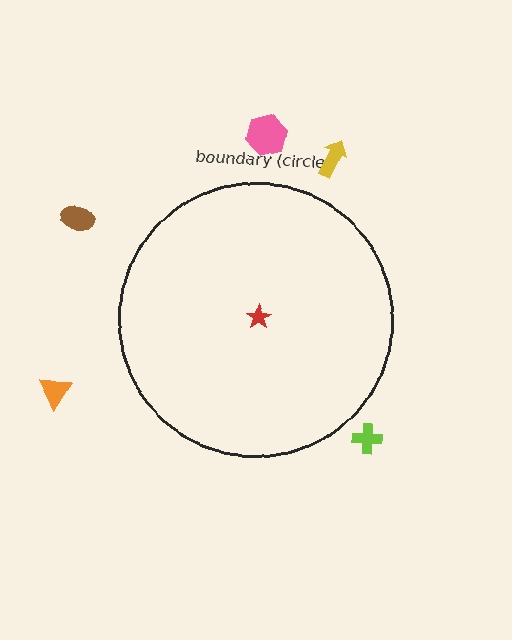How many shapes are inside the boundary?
1 inside, 5 outside.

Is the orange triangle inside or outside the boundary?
Outside.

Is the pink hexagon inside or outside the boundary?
Outside.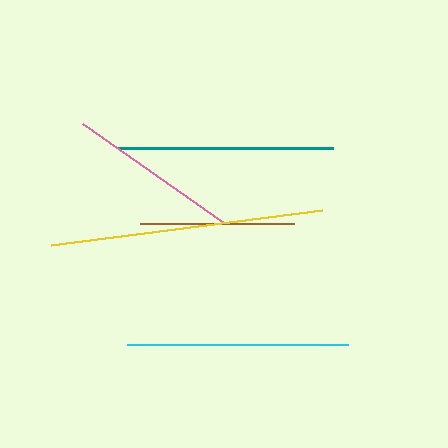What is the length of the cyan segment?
The cyan segment is approximately 221 pixels long.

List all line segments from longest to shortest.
From longest to shortest: yellow, cyan, teal, pink, brown.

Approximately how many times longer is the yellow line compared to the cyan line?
The yellow line is approximately 1.2 times the length of the cyan line.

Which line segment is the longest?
The yellow line is the longest at approximately 273 pixels.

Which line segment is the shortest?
The brown line is the shortest at approximately 154 pixels.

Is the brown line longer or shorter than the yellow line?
The yellow line is longer than the brown line.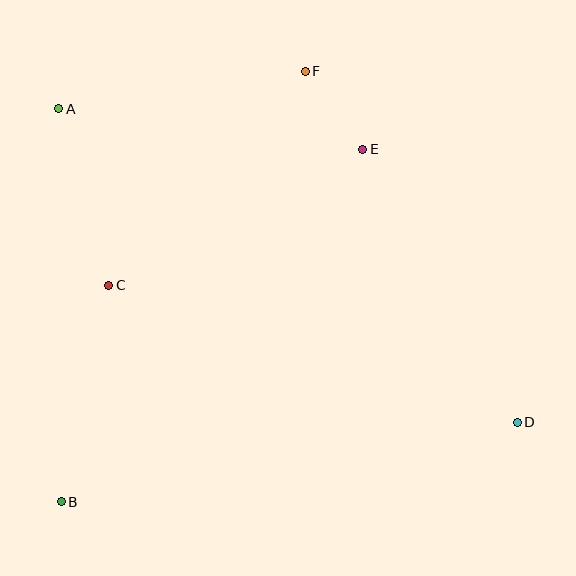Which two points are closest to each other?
Points E and F are closest to each other.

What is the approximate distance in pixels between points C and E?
The distance between C and E is approximately 288 pixels.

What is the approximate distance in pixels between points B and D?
The distance between B and D is approximately 463 pixels.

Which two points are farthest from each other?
Points A and D are farthest from each other.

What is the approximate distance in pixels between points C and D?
The distance between C and D is approximately 431 pixels.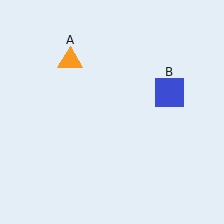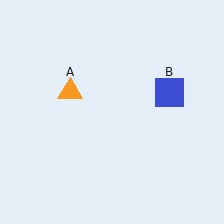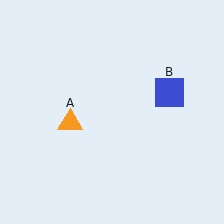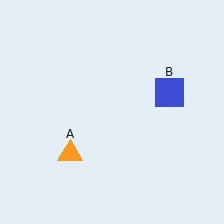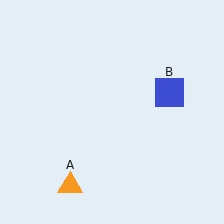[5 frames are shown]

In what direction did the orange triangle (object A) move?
The orange triangle (object A) moved down.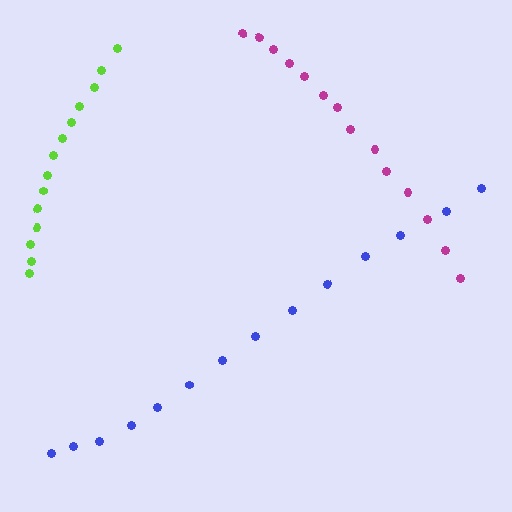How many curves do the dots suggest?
There are 3 distinct paths.